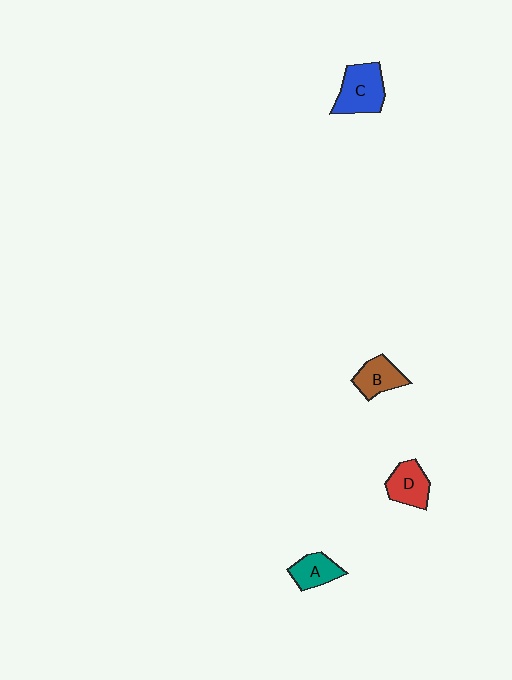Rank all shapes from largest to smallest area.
From largest to smallest: C (blue), D (red), B (brown), A (teal).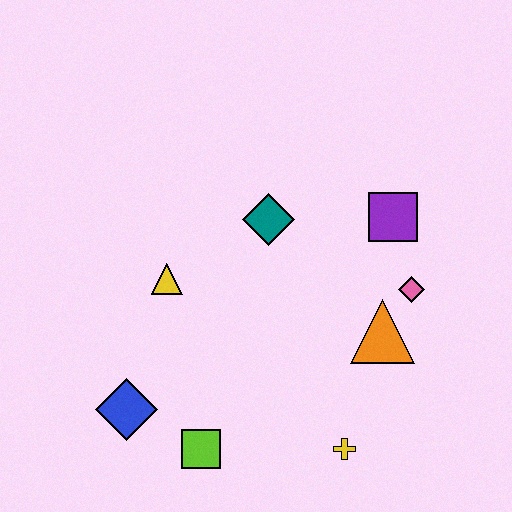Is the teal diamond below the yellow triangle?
No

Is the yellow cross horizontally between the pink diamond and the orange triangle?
No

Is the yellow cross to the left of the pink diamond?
Yes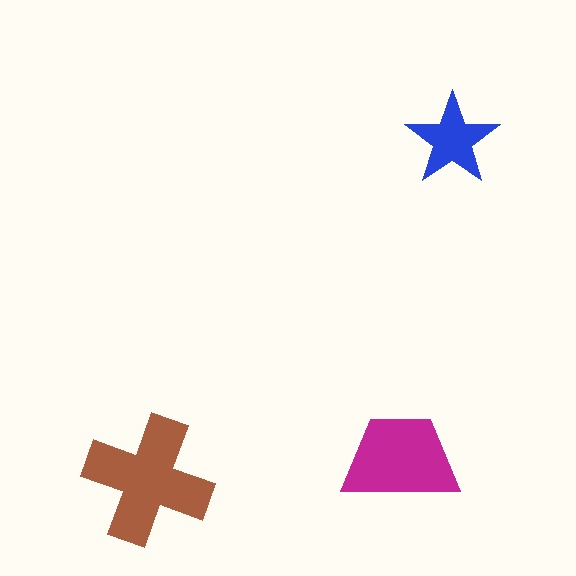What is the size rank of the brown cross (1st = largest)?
1st.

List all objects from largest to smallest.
The brown cross, the magenta trapezoid, the blue star.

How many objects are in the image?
There are 3 objects in the image.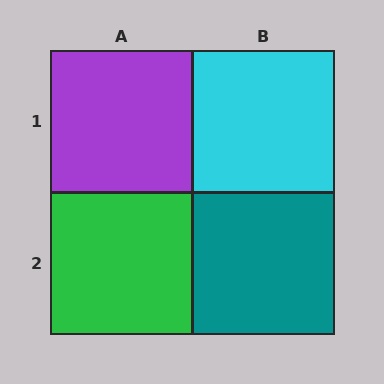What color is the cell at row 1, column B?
Cyan.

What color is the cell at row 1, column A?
Purple.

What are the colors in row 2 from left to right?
Green, teal.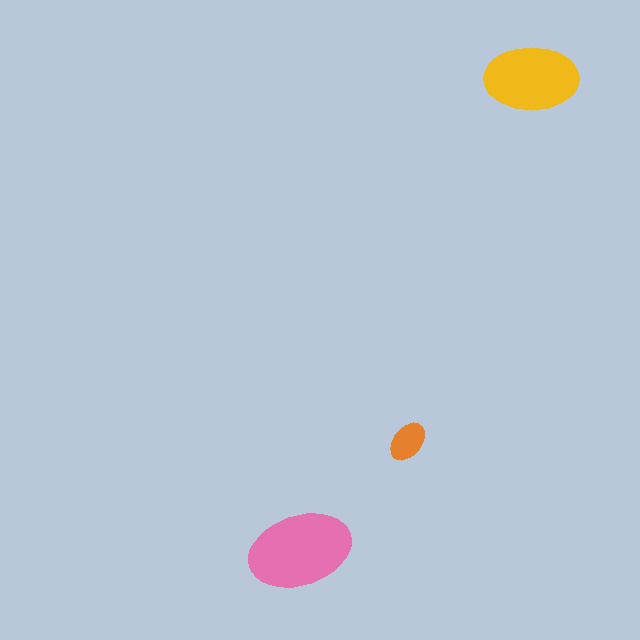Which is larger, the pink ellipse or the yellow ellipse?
The pink one.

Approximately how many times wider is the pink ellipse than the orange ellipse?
About 2.5 times wider.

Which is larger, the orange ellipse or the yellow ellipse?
The yellow one.